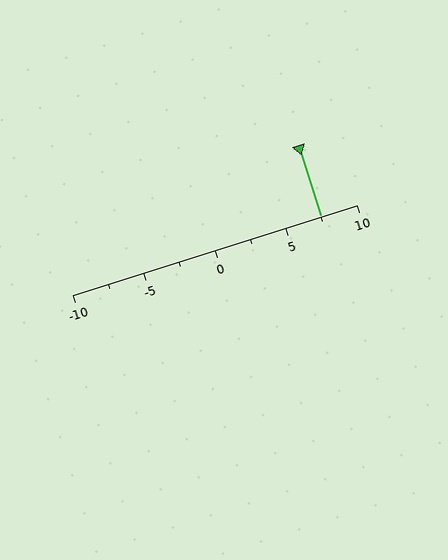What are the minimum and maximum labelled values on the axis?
The axis runs from -10 to 10.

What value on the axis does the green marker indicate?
The marker indicates approximately 7.5.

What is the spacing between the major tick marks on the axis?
The major ticks are spaced 5 apart.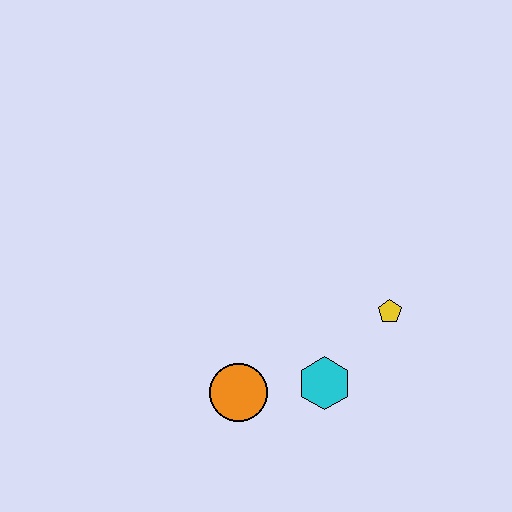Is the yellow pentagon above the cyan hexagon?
Yes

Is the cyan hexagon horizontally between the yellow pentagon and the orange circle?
Yes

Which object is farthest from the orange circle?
The yellow pentagon is farthest from the orange circle.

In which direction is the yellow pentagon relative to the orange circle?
The yellow pentagon is to the right of the orange circle.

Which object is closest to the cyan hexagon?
The orange circle is closest to the cyan hexagon.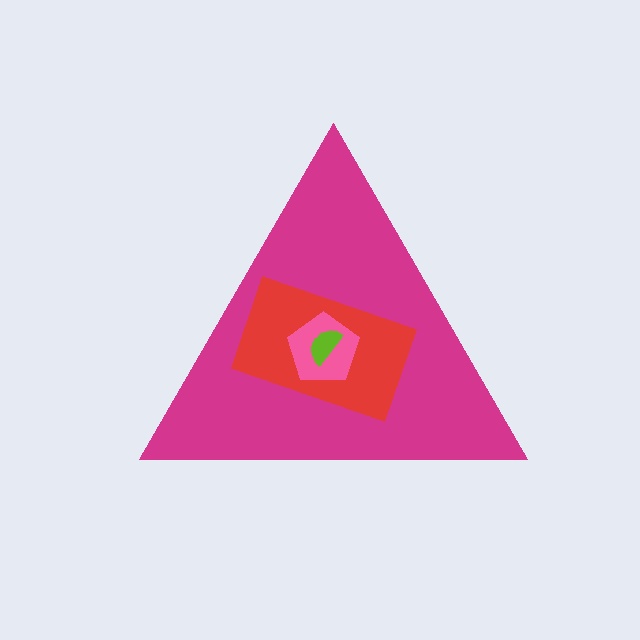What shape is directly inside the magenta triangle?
The red rectangle.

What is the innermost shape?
The lime semicircle.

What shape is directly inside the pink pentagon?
The lime semicircle.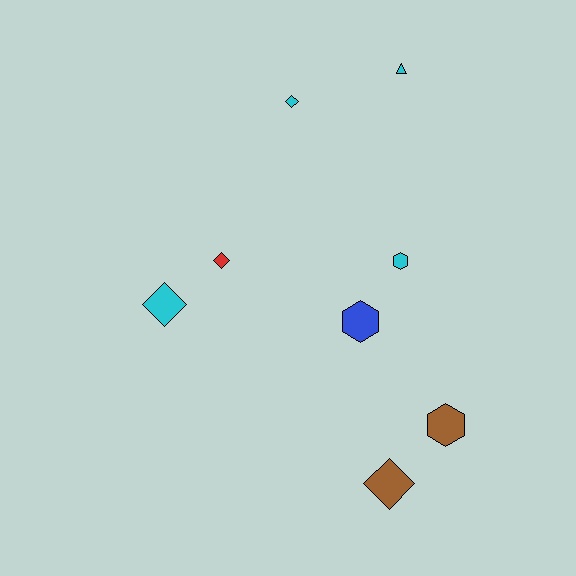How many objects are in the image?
There are 8 objects.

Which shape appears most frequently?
Diamond, with 4 objects.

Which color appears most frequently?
Cyan, with 4 objects.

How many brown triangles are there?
There are no brown triangles.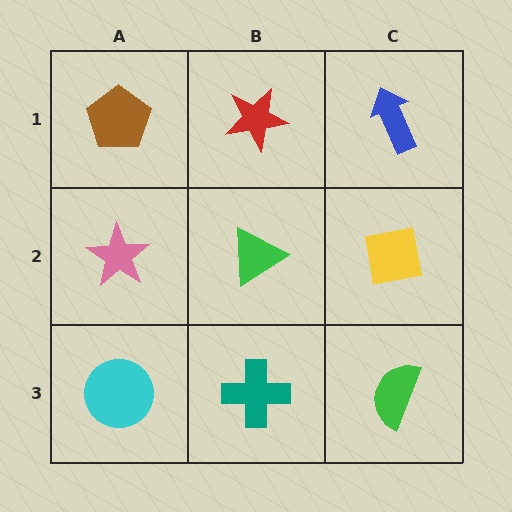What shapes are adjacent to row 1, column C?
A yellow square (row 2, column C), a red star (row 1, column B).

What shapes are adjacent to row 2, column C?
A blue arrow (row 1, column C), a green semicircle (row 3, column C), a green triangle (row 2, column B).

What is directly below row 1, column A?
A pink star.